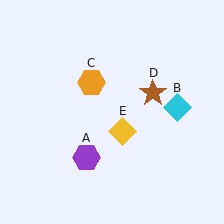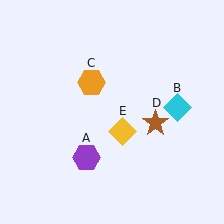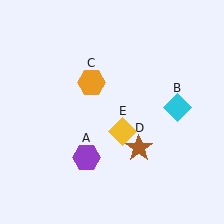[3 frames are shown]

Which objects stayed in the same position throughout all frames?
Purple hexagon (object A) and cyan diamond (object B) and orange hexagon (object C) and yellow diamond (object E) remained stationary.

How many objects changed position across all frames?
1 object changed position: brown star (object D).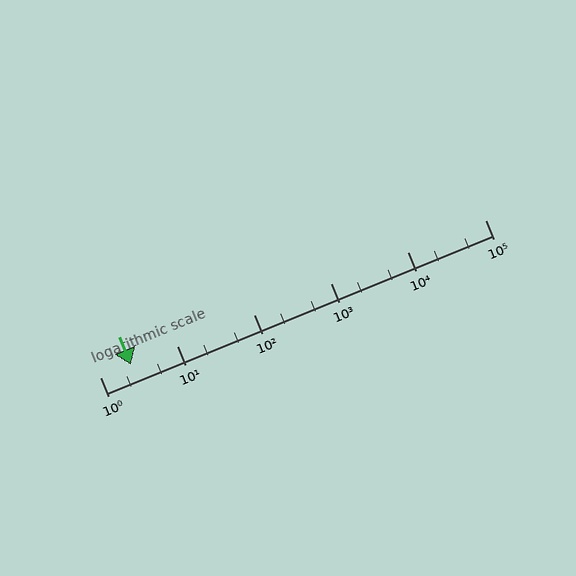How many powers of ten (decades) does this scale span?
The scale spans 5 decades, from 1 to 100000.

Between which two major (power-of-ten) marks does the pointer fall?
The pointer is between 1 and 10.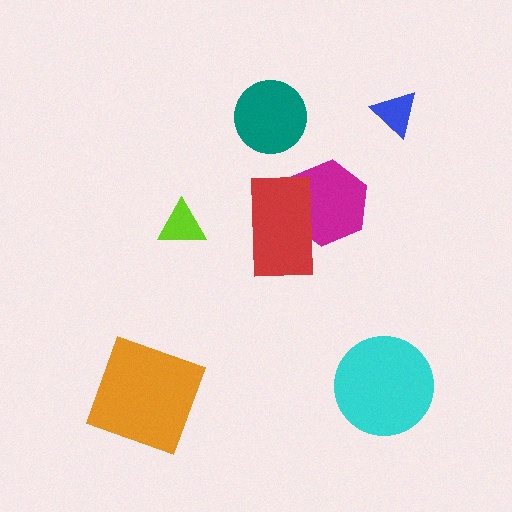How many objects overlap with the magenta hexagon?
1 object overlaps with the magenta hexagon.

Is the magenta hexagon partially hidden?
Yes, it is partially covered by another shape.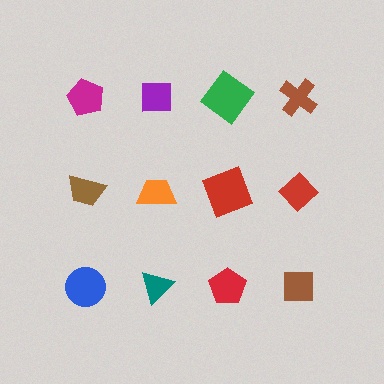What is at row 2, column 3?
A red square.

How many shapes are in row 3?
4 shapes.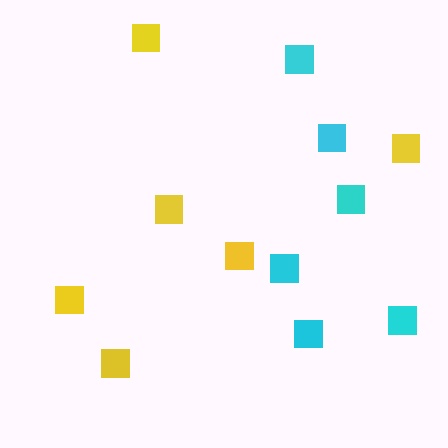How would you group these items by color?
There are 2 groups: one group of yellow squares (6) and one group of cyan squares (6).